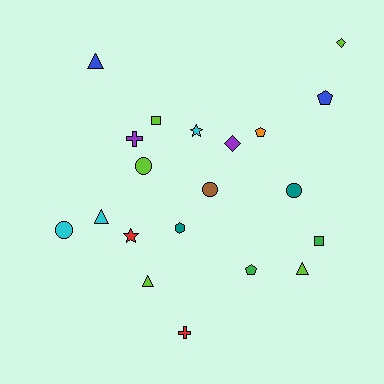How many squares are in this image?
There are 2 squares.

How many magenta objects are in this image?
There are no magenta objects.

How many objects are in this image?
There are 20 objects.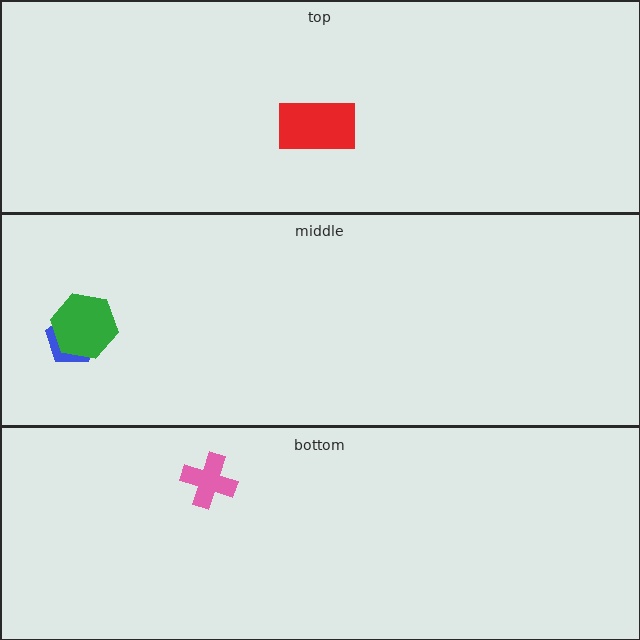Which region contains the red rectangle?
The top region.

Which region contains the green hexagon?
The middle region.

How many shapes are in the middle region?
2.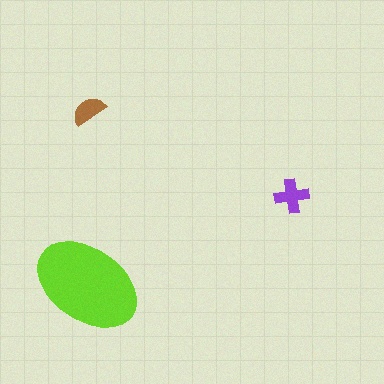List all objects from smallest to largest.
The brown semicircle, the purple cross, the lime ellipse.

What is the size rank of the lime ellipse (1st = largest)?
1st.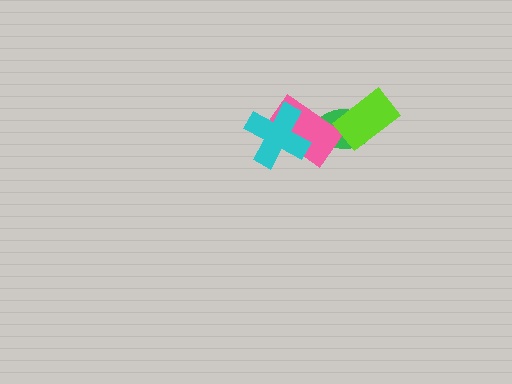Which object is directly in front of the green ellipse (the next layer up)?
The pink rectangle is directly in front of the green ellipse.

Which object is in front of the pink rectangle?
The cyan cross is in front of the pink rectangle.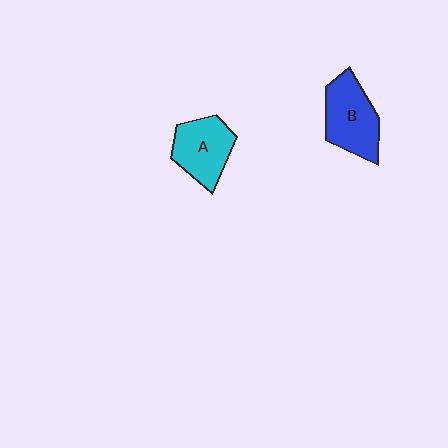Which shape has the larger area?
Shape B (blue).